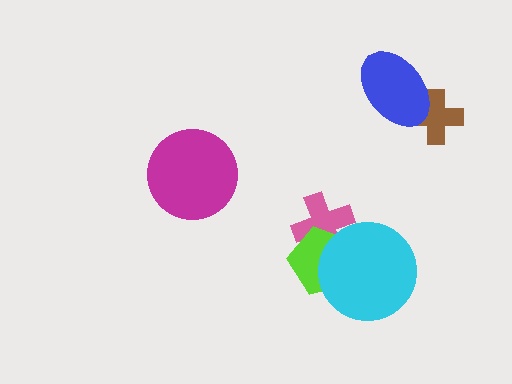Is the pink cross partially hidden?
Yes, it is partially covered by another shape.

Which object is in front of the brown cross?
The blue ellipse is in front of the brown cross.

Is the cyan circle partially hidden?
No, no other shape covers it.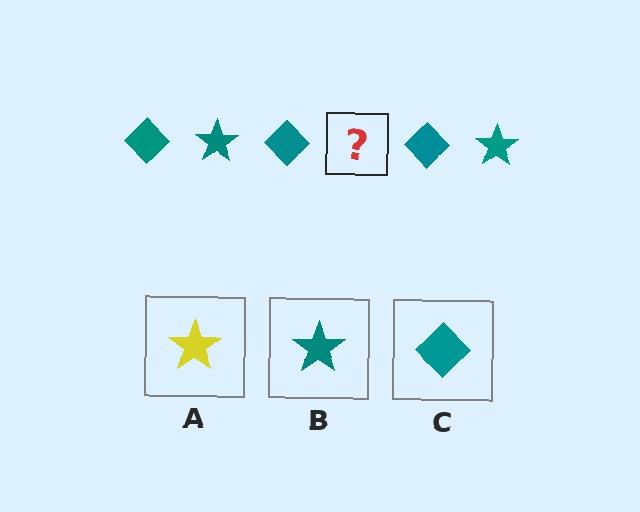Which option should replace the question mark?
Option B.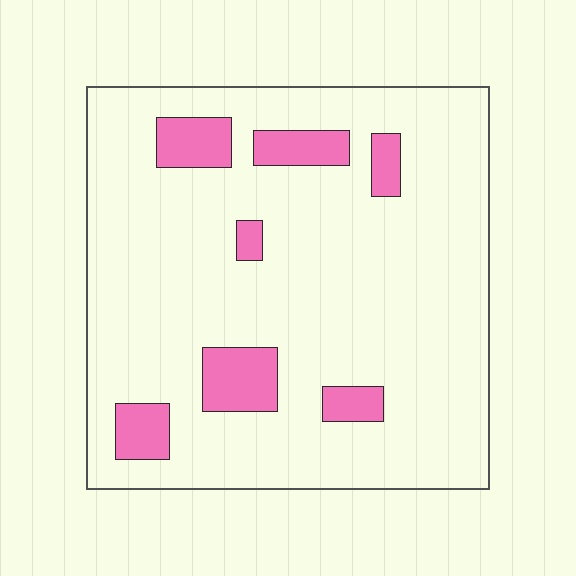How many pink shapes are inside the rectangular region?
7.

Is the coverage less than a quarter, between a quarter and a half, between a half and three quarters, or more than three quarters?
Less than a quarter.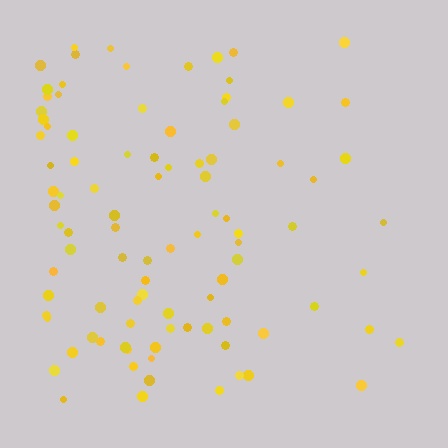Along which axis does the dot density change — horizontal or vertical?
Horizontal.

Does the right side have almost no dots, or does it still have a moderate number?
Still a moderate number, just noticeably fewer than the left.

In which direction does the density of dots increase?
From right to left, with the left side densest.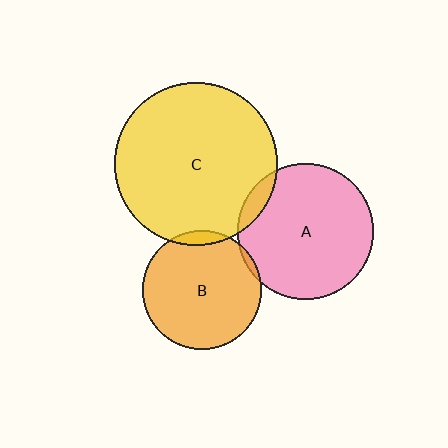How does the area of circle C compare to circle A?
Approximately 1.4 times.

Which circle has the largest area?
Circle C (yellow).